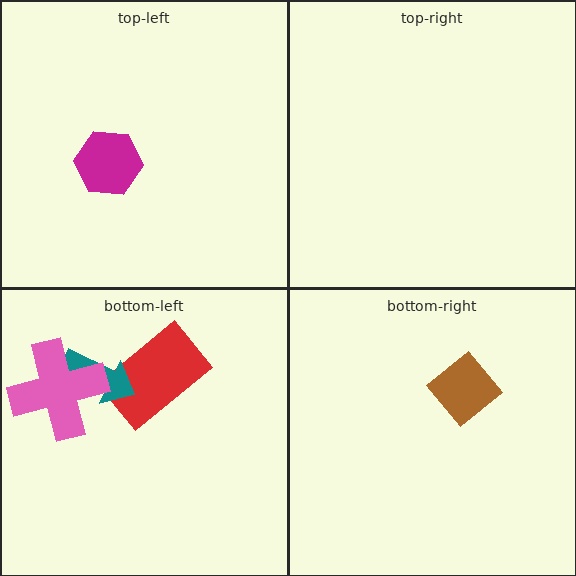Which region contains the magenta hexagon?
The top-left region.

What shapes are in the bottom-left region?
The red rectangle, the teal arrow, the pink cross.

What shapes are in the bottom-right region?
The brown diamond.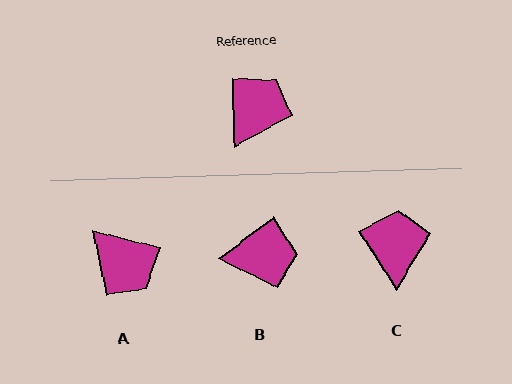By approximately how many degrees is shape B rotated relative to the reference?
Approximately 55 degrees clockwise.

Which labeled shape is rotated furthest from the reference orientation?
A, about 106 degrees away.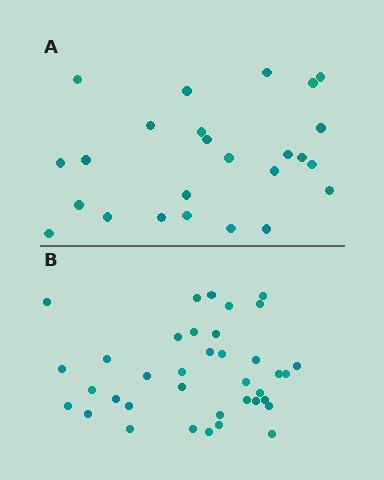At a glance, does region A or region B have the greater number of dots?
Region B (the bottom region) has more dots.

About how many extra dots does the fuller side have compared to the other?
Region B has roughly 12 or so more dots than region A.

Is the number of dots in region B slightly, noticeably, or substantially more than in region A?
Region B has substantially more. The ratio is roughly 1.5 to 1.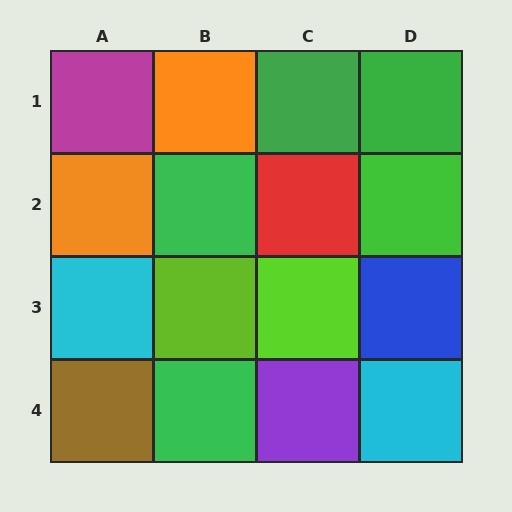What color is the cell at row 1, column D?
Green.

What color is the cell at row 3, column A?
Cyan.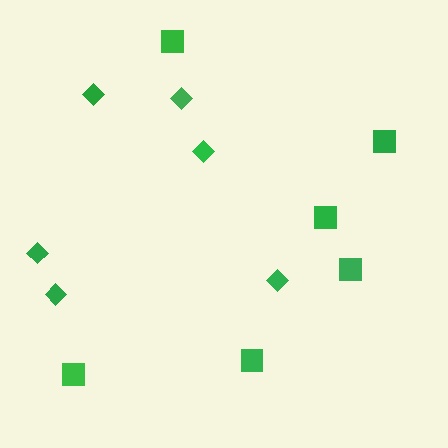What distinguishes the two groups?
There are 2 groups: one group of diamonds (6) and one group of squares (6).